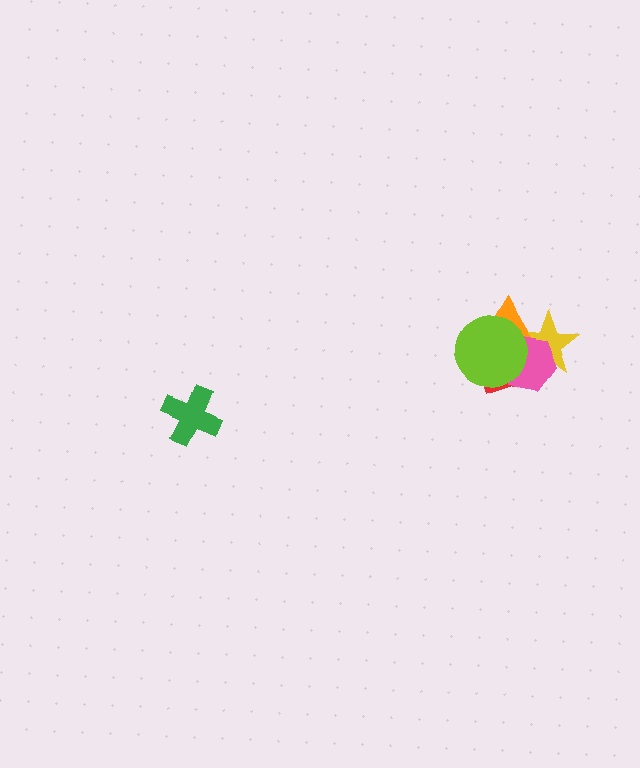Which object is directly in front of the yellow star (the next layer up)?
The orange triangle is directly in front of the yellow star.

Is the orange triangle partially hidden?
Yes, it is partially covered by another shape.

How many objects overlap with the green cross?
0 objects overlap with the green cross.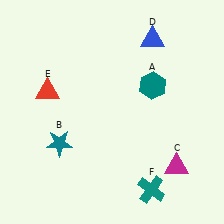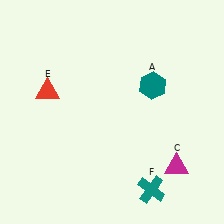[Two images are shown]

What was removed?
The blue triangle (D), the teal star (B) were removed in Image 2.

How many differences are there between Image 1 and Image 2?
There are 2 differences between the two images.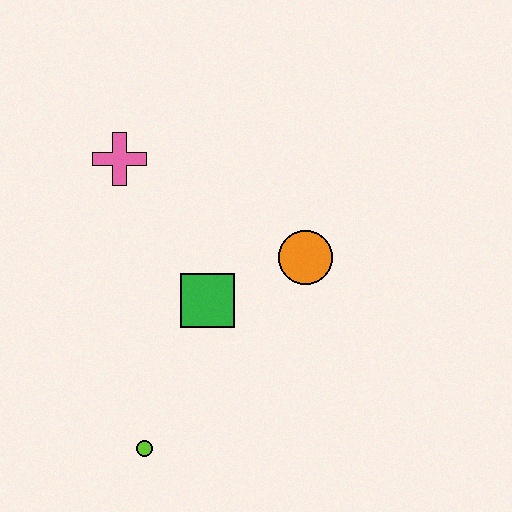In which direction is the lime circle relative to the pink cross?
The lime circle is below the pink cross.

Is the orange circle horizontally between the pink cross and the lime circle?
No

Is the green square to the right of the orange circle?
No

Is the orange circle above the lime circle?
Yes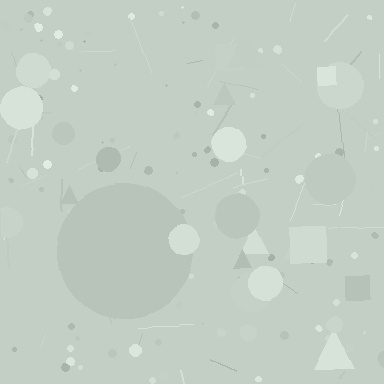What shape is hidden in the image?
A circle is hidden in the image.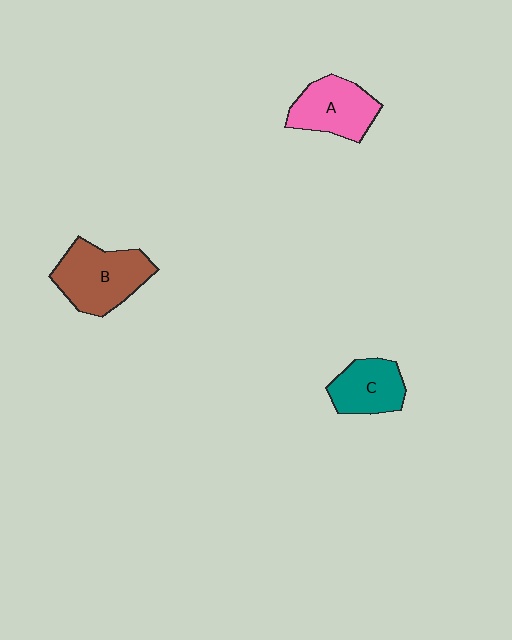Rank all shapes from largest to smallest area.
From largest to smallest: B (brown), A (pink), C (teal).